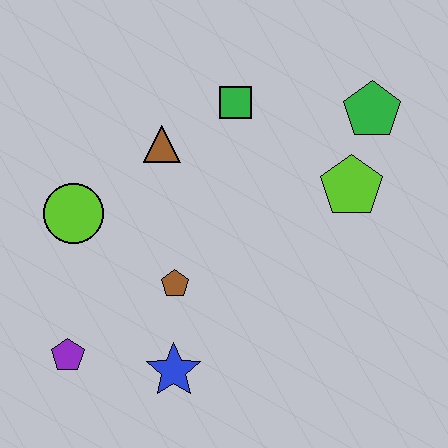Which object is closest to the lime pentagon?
The green pentagon is closest to the lime pentagon.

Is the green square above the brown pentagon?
Yes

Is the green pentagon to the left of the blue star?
No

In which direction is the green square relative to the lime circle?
The green square is to the right of the lime circle.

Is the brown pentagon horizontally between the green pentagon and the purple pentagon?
Yes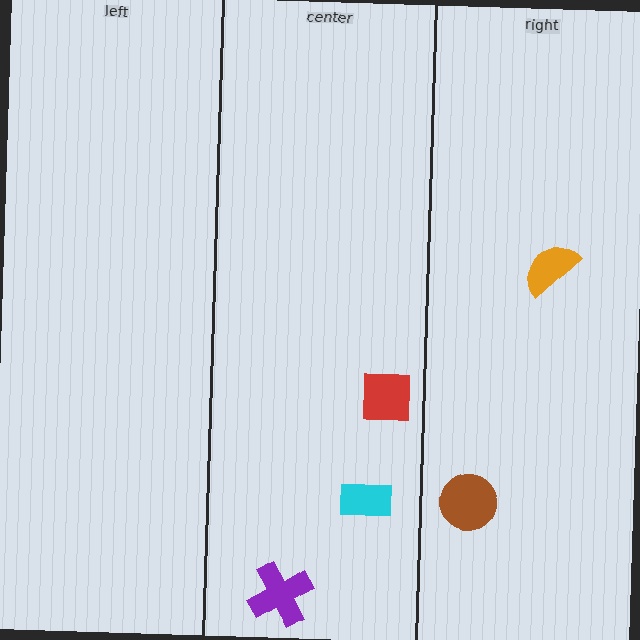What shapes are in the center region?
The red square, the cyan rectangle, the purple cross.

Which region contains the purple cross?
The center region.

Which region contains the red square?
The center region.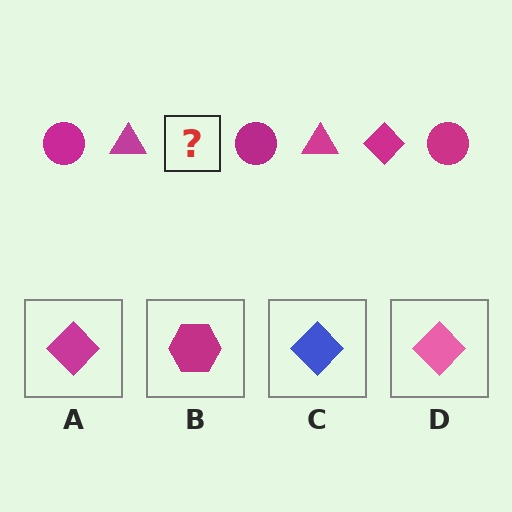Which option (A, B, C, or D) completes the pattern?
A.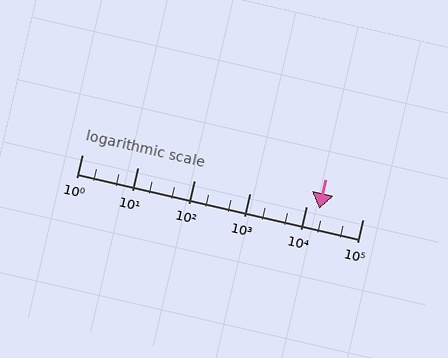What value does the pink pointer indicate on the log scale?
The pointer indicates approximately 17000.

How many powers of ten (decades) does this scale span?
The scale spans 5 decades, from 1 to 100000.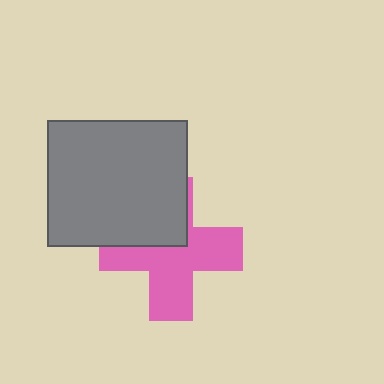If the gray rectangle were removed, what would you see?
You would see the complete pink cross.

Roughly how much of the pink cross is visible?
Most of it is visible (roughly 66%).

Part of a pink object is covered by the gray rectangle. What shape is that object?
It is a cross.